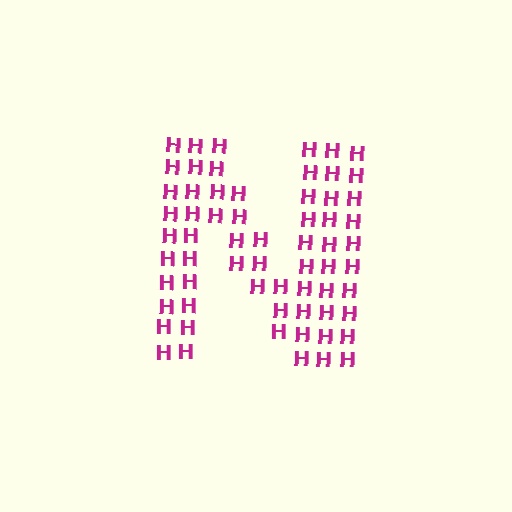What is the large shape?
The large shape is the letter N.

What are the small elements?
The small elements are letter H's.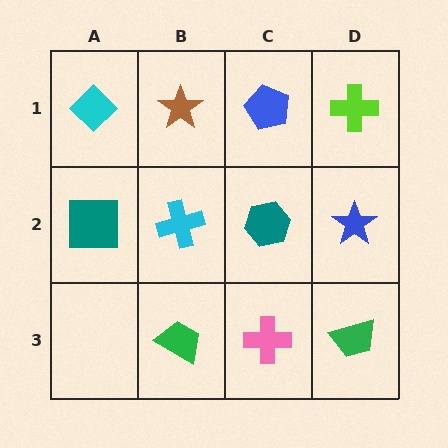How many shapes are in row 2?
4 shapes.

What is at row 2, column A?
A teal square.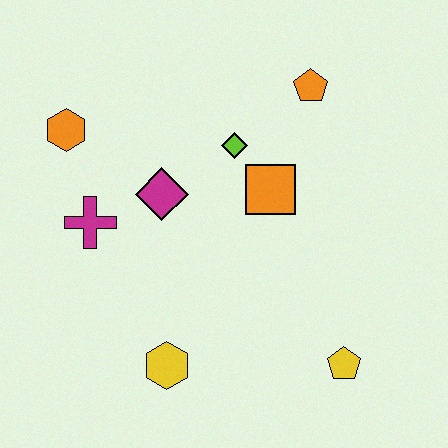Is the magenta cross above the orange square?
No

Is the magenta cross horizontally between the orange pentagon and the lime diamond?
No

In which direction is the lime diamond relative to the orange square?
The lime diamond is above the orange square.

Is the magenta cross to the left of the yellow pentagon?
Yes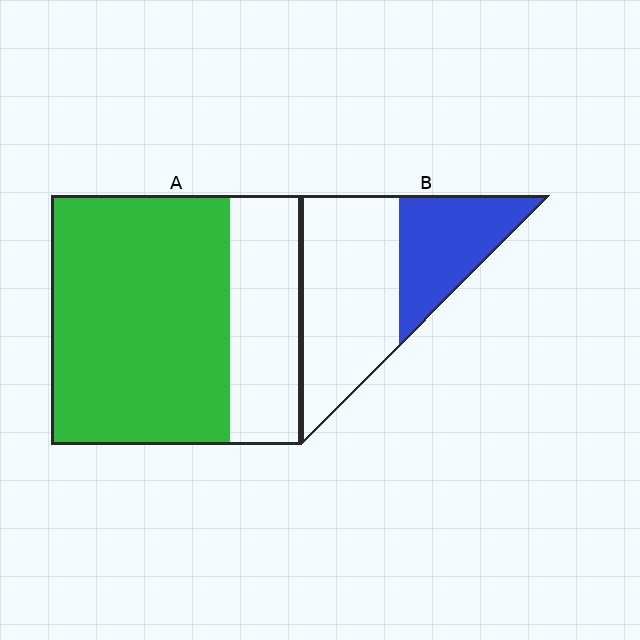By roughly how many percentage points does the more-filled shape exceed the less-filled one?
By roughly 35 percentage points (A over B).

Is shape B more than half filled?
No.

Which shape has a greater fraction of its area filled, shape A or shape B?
Shape A.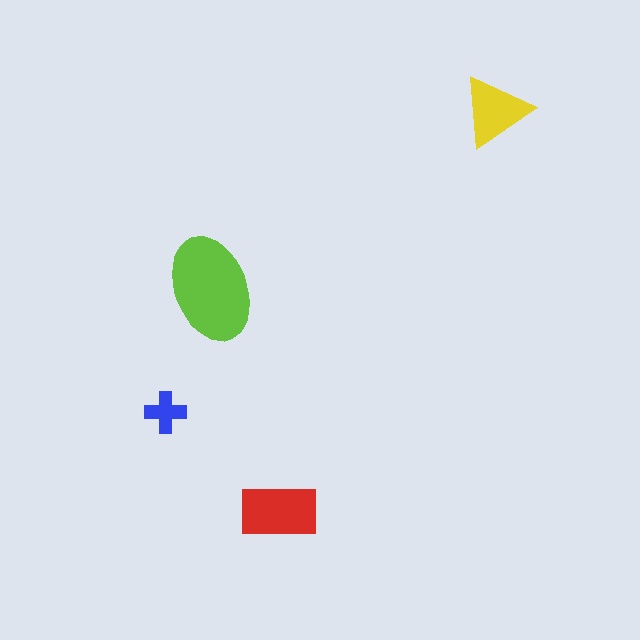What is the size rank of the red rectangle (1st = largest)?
2nd.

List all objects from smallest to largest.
The blue cross, the yellow triangle, the red rectangle, the lime ellipse.